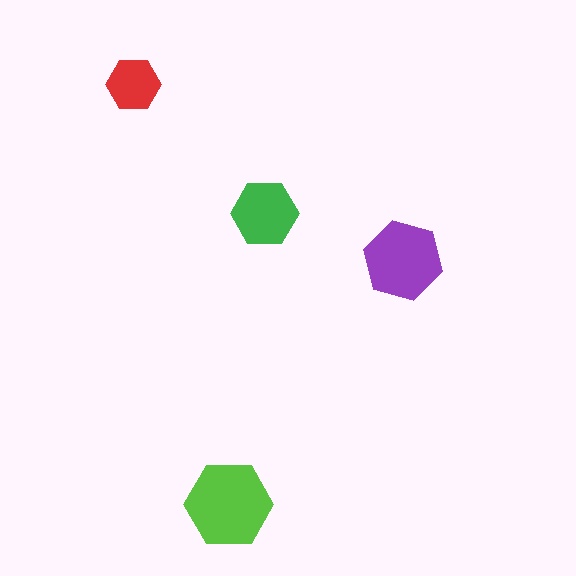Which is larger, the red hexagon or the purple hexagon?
The purple one.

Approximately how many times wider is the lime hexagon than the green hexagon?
About 1.5 times wider.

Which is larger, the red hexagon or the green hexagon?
The green one.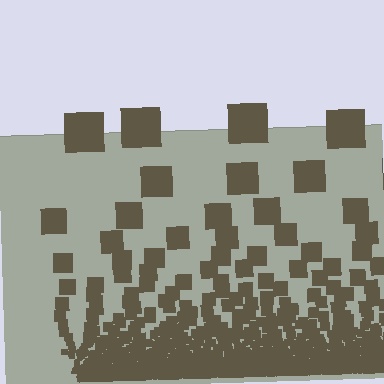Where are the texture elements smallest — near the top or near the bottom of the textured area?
Near the bottom.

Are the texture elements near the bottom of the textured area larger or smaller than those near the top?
Smaller. The gradient is inverted — elements near the bottom are smaller and denser.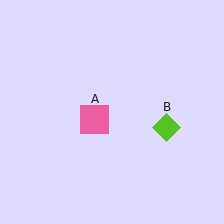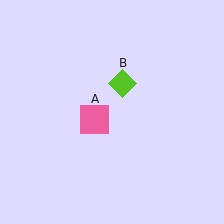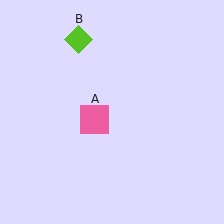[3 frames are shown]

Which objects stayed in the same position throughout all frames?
Pink square (object A) remained stationary.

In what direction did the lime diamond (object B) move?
The lime diamond (object B) moved up and to the left.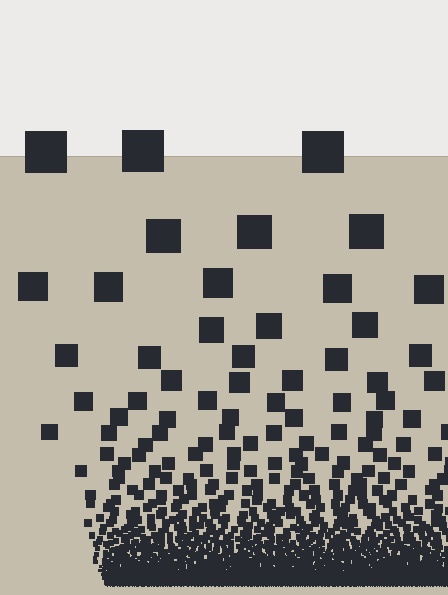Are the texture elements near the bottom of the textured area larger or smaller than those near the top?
Smaller. The gradient is inverted — elements near the bottom are smaller and denser.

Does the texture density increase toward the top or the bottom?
Density increases toward the bottom.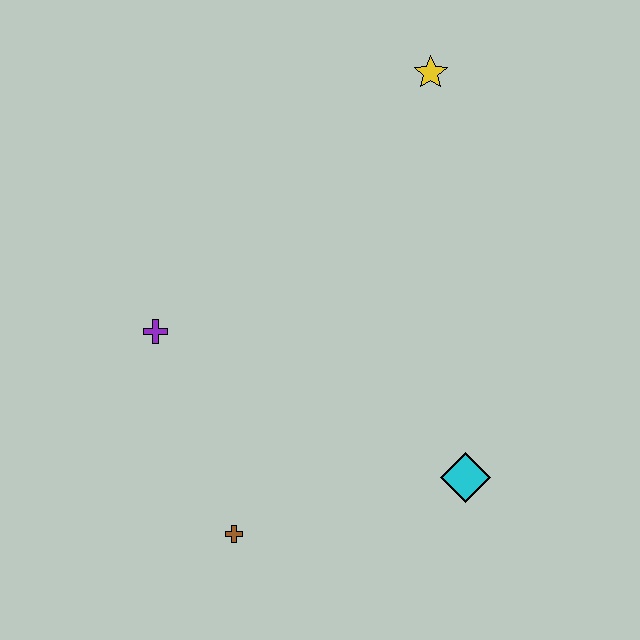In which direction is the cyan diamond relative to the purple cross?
The cyan diamond is to the right of the purple cross.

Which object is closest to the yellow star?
The purple cross is closest to the yellow star.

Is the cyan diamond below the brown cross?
No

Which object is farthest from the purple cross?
The yellow star is farthest from the purple cross.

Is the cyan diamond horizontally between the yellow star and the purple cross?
No